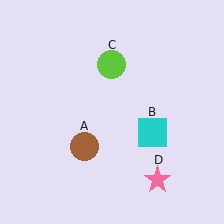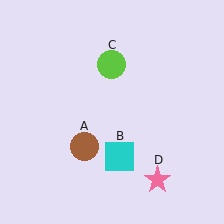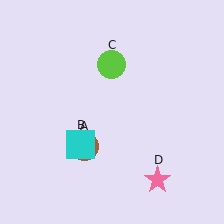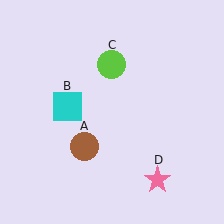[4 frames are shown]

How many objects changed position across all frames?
1 object changed position: cyan square (object B).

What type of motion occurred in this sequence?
The cyan square (object B) rotated clockwise around the center of the scene.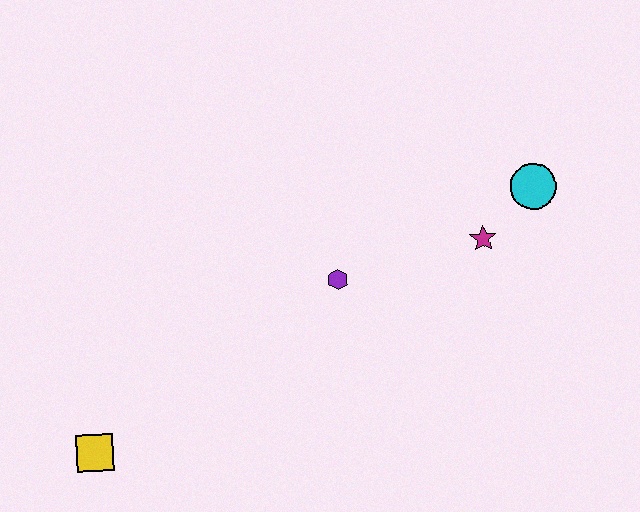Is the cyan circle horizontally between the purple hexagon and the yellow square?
No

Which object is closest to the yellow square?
The purple hexagon is closest to the yellow square.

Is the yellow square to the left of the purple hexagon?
Yes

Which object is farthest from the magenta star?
The yellow square is farthest from the magenta star.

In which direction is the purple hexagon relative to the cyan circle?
The purple hexagon is to the left of the cyan circle.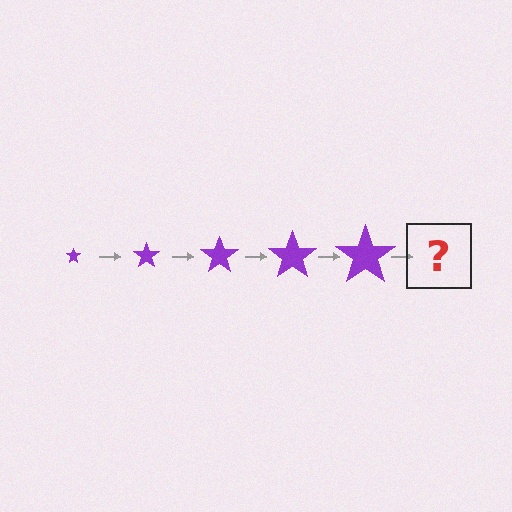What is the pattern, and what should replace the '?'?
The pattern is that the star gets progressively larger each step. The '?' should be a purple star, larger than the previous one.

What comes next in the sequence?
The next element should be a purple star, larger than the previous one.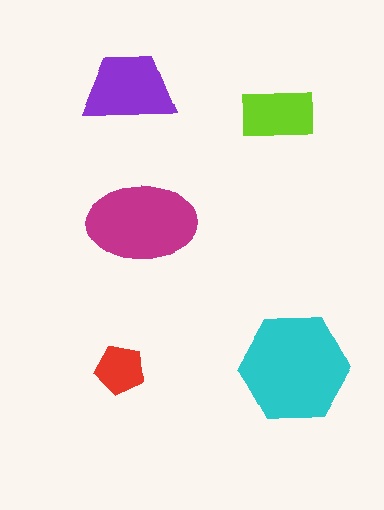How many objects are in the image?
There are 5 objects in the image.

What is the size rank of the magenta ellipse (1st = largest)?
2nd.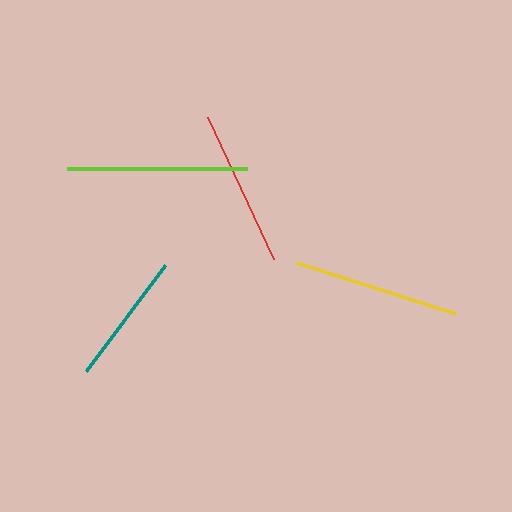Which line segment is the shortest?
The teal line is the shortest at approximately 132 pixels.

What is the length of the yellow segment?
The yellow segment is approximately 168 pixels long.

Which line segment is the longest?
The lime line is the longest at approximately 179 pixels.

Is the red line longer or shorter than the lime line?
The lime line is longer than the red line.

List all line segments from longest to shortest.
From longest to shortest: lime, yellow, red, teal.